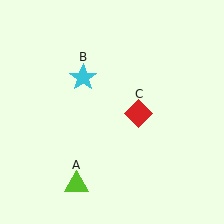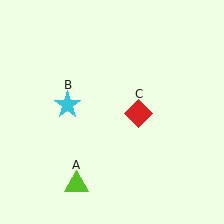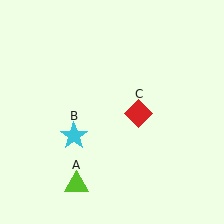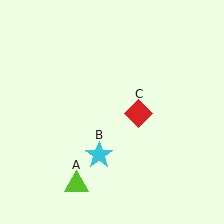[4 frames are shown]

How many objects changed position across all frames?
1 object changed position: cyan star (object B).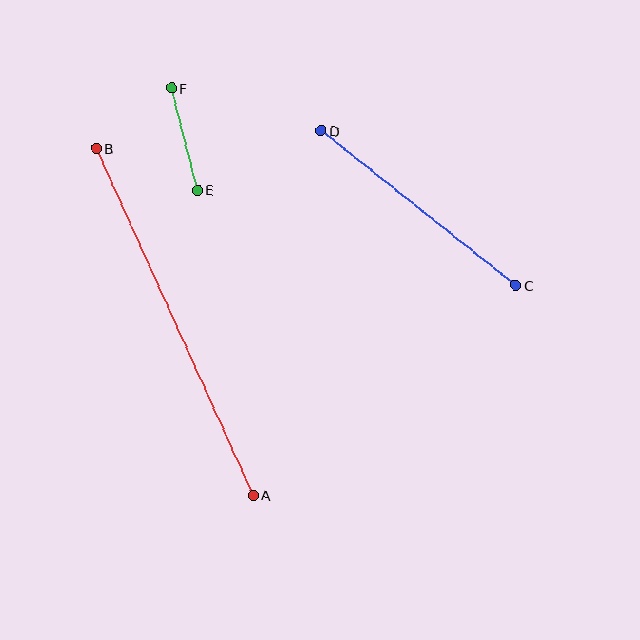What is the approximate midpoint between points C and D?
The midpoint is at approximately (418, 208) pixels.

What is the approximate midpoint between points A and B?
The midpoint is at approximately (175, 322) pixels.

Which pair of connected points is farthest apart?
Points A and B are farthest apart.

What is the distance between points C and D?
The distance is approximately 248 pixels.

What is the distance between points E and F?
The distance is approximately 105 pixels.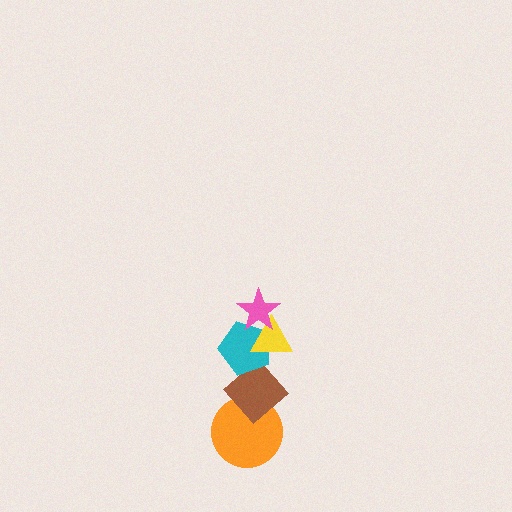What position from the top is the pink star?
The pink star is 1st from the top.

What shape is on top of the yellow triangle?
The pink star is on top of the yellow triangle.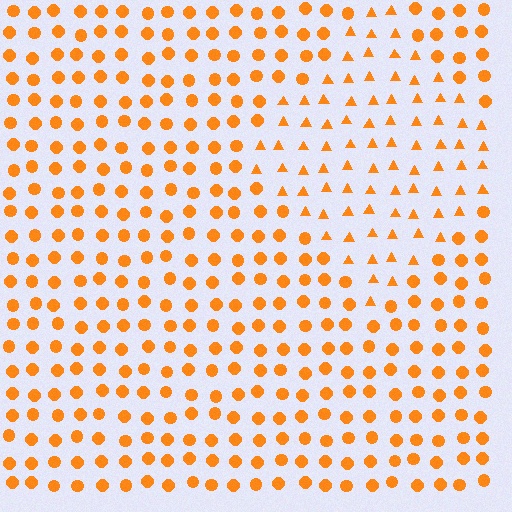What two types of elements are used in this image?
The image uses triangles inside the diamond region and circles outside it.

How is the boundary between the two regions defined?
The boundary is defined by a change in element shape: triangles inside vs. circles outside. All elements share the same color and spacing.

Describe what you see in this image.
The image is filled with small orange elements arranged in a uniform grid. A diamond-shaped region contains triangles, while the surrounding area contains circles. The boundary is defined purely by the change in element shape.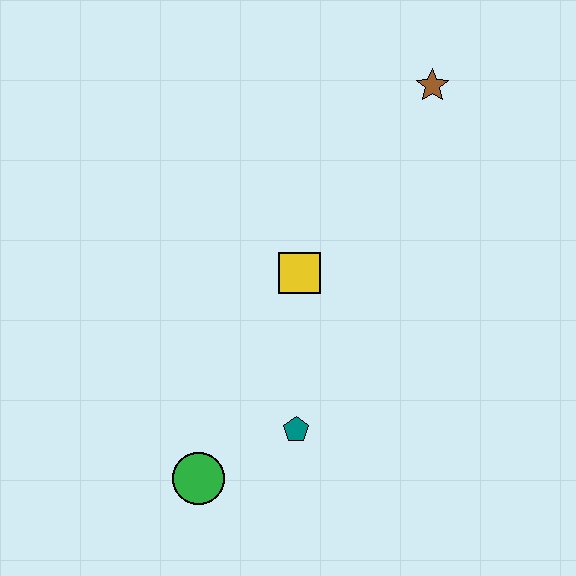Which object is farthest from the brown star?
The green circle is farthest from the brown star.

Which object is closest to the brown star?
The yellow square is closest to the brown star.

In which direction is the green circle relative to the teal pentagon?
The green circle is to the left of the teal pentagon.